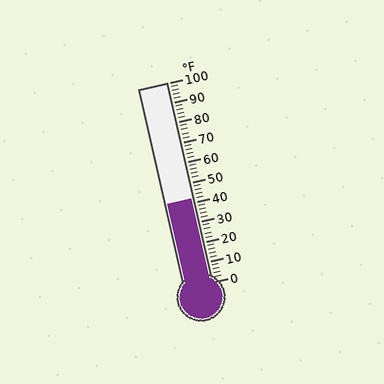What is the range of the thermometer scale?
The thermometer scale ranges from 0°F to 100°F.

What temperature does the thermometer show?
The thermometer shows approximately 42°F.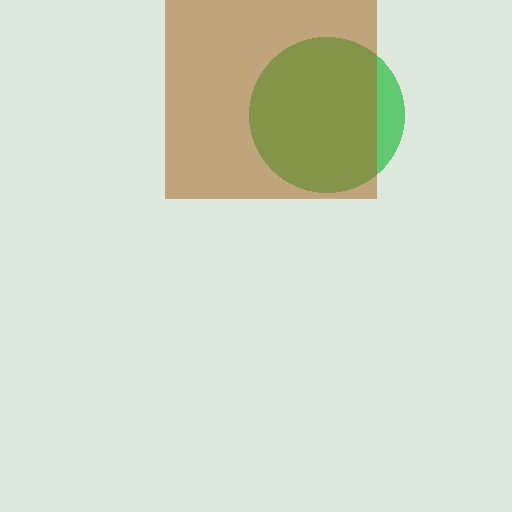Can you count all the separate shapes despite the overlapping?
Yes, there are 2 separate shapes.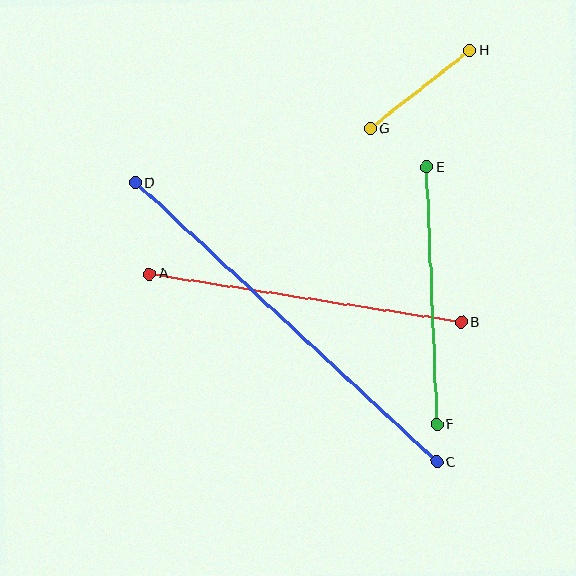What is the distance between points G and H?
The distance is approximately 126 pixels.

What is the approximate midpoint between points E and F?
The midpoint is at approximately (432, 296) pixels.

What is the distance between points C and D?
The distance is approximately 411 pixels.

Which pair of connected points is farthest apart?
Points C and D are farthest apart.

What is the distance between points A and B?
The distance is approximately 316 pixels.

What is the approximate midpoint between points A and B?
The midpoint is at approximately (305, 298) pixels.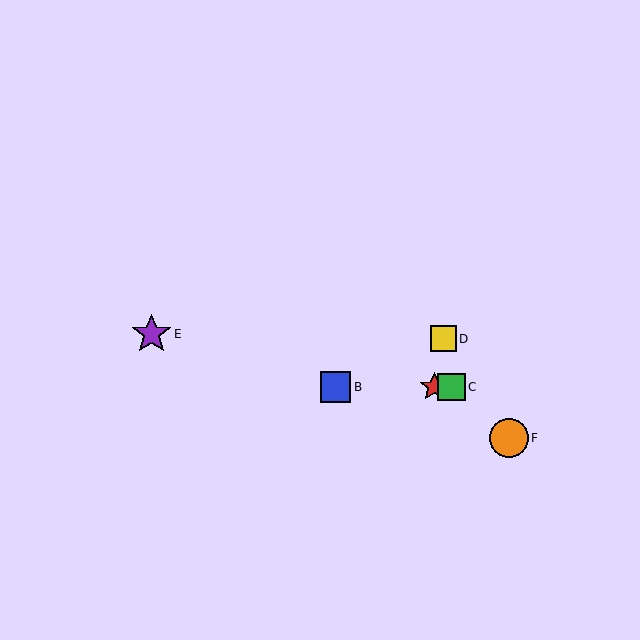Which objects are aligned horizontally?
Objects A, B, C are aligned horizontally.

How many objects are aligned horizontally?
3 objects (A, B, C) are aligned horizontally.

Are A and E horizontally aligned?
No, A is at y≈387 and E is at y≈334.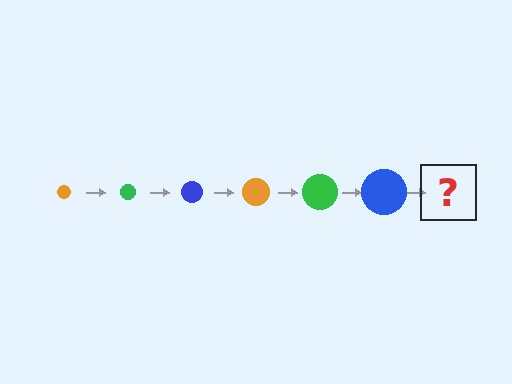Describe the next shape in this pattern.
It should be an orange circle, larger than the previous one.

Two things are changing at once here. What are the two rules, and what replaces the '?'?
The two rules are that the circle grows larger each step and the color cycles through orange, green, and blue. The '?' should be an orange circle, larger than the previous one.